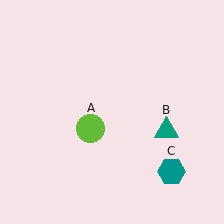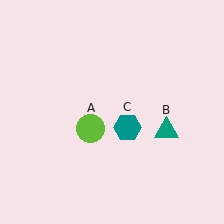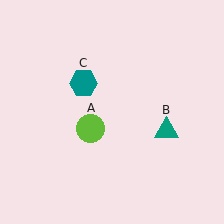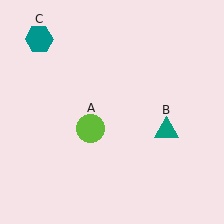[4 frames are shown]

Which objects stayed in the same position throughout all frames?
Lime circle (object A) and teal triangle (object B) remained stationary.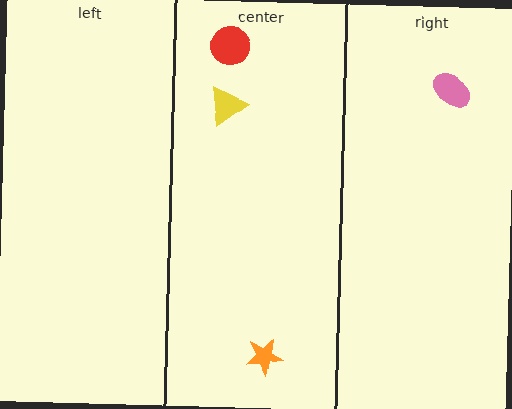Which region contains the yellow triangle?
The center region.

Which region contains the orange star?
The center region.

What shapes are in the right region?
The pink ellipse.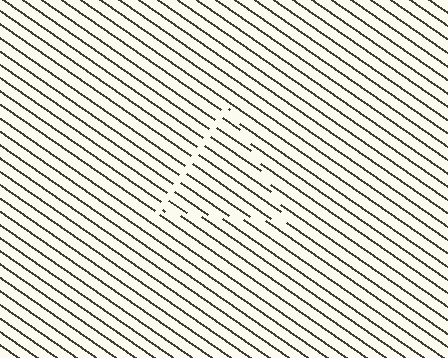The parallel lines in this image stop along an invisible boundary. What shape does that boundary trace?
An illusory triangle. The interior of the shape contains the same grating, shifted by half a period — the contour is defined by the phase discontinuity where line-ends from the inner and outer gratings abut.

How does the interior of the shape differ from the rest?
The interior of the shape contains the same grating, shifted by half a period — the contour is defined by the phase discontinuity where line-ends from the inner and outer gratings abut.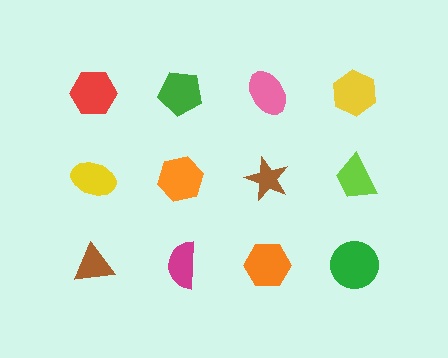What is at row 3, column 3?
An orange hexagon.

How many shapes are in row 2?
4 shapes.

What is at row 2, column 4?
A lime trapezoid.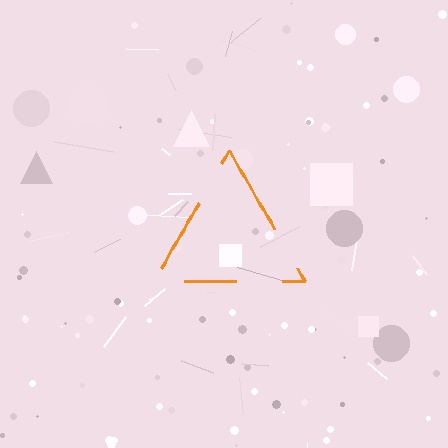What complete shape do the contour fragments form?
The contour fragments form a triangle.